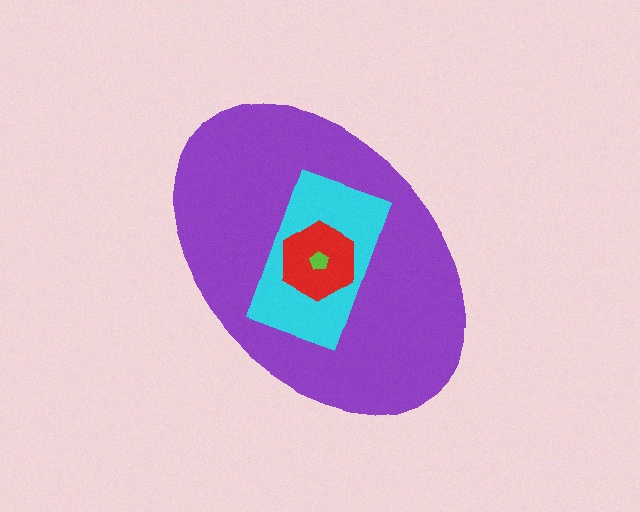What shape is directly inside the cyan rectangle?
The red hexagon.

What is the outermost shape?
The purple ellipse.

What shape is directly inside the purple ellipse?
The cyan rectangle.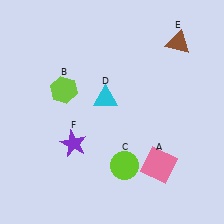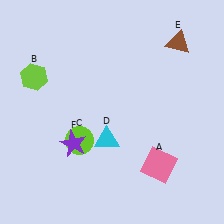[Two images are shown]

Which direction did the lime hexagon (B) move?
The lime hexagon (B) moved left.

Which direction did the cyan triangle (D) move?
The cyan triangle (D) moved down.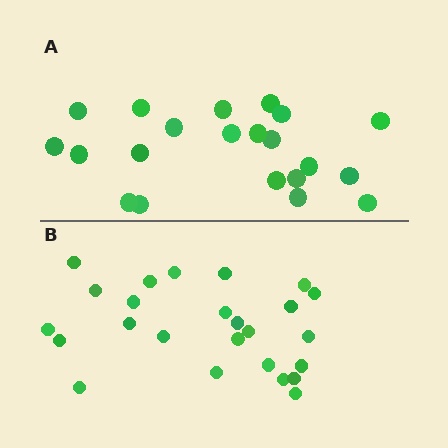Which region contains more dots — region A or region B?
Region B (the bottom region) has more dots.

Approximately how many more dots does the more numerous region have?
Region B has about 4 more dots than region A.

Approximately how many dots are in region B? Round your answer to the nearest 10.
About 20 dots. (The exact count is 25, which rounds to 20.)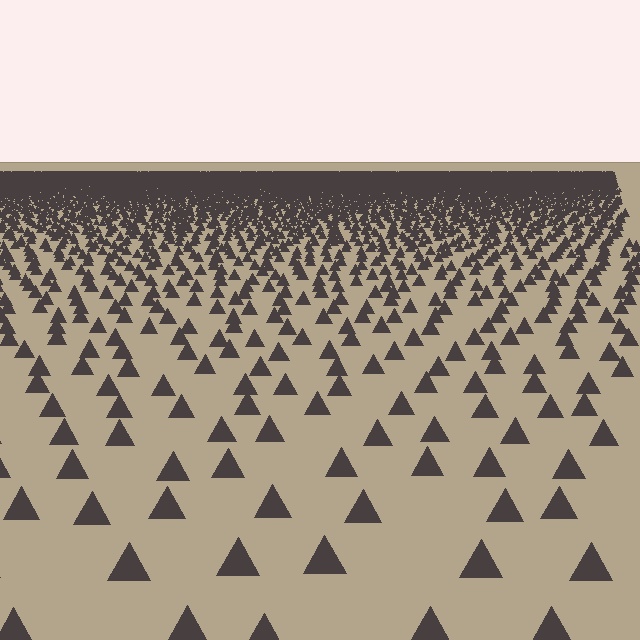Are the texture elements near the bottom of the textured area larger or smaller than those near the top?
Larger. Near the bottom, elements are closer to the viewer and appear at a bigger on-screen size.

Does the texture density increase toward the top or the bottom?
Density increases toward the top.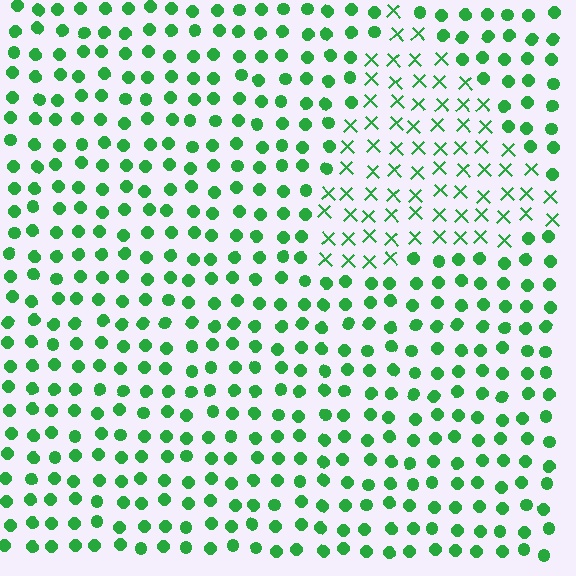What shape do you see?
I see a triangle.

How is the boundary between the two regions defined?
The boundary is defined by a change in element shape: X marks inside vs. circles outside. All elements share the same color and spacing.